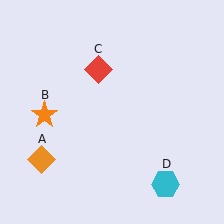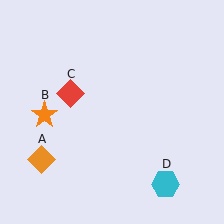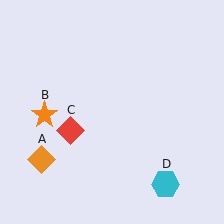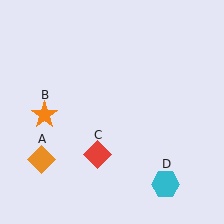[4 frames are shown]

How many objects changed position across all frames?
1 object changed position: red diamond (object C).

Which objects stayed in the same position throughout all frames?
Orange diamond (object A) and orange star (object B) and cyan hexagon (object D) remained stationary.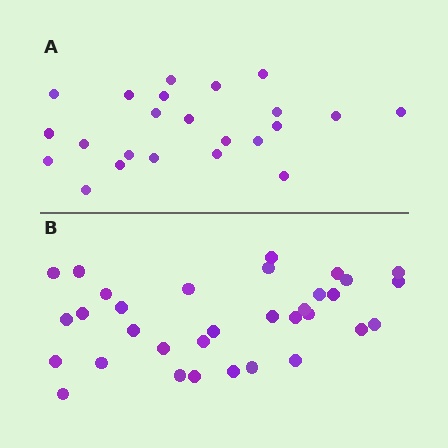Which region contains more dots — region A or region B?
Region B (the bottom region) has more dots.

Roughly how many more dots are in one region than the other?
Region B has roughly 10 or so more dots than region A.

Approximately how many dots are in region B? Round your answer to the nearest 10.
About 30 dots. (The exact count is 33, which rounds to 30.)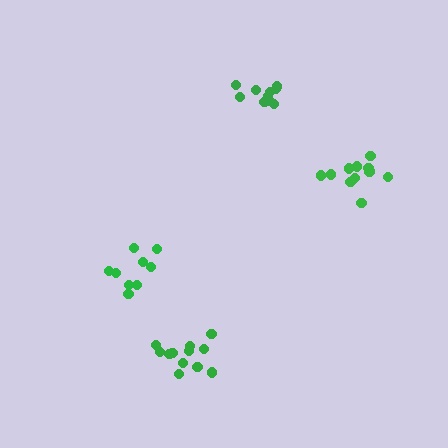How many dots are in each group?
Group 1: 12 dots, Group 2: 11 dots, Group 3: 9 dots, Group 4: 11 dots (43 total).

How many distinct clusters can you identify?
There are 4 distinct clusters.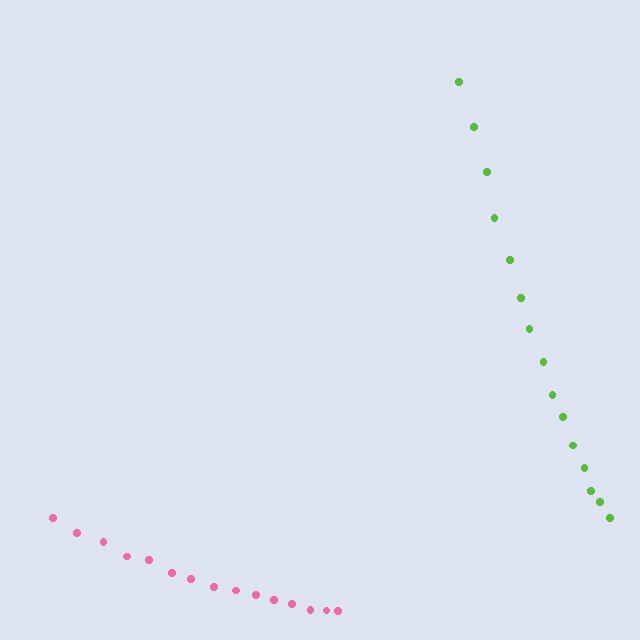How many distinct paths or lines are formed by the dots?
There are 2 distinct paths.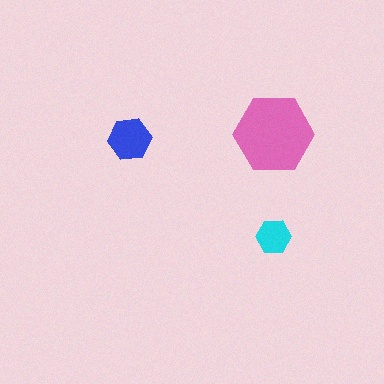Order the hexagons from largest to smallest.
the pink one, the blue one, the cyan one.